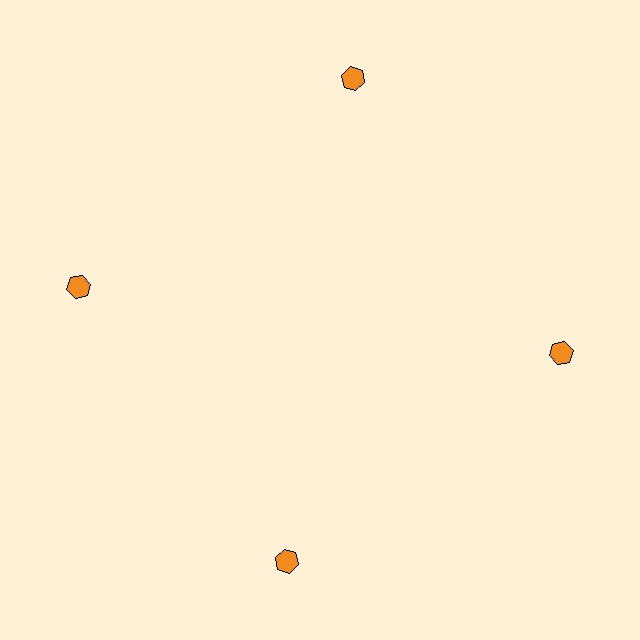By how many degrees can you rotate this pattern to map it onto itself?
The pattern maps onto itself every 90 degrees of rotation.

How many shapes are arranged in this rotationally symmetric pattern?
There are 4 shapes, arranged in 4 groups of 1.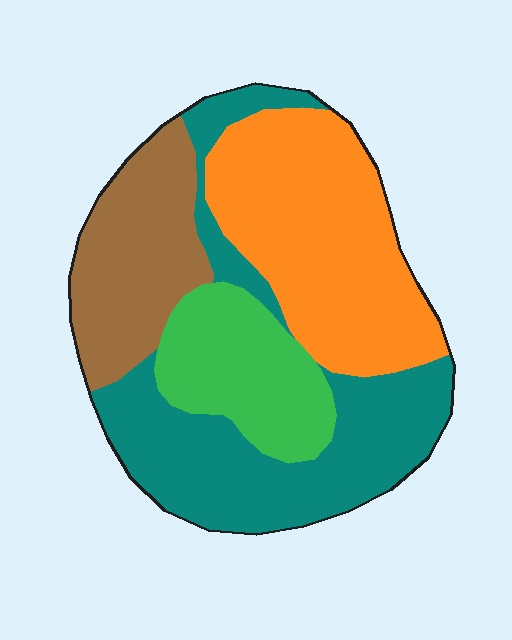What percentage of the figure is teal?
Teal covers around 35% of the figure.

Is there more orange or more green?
Orange.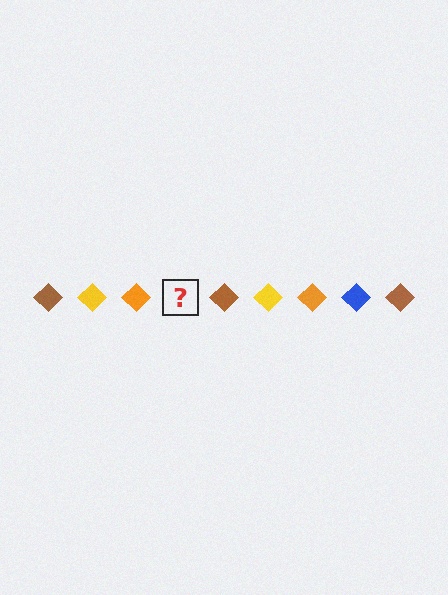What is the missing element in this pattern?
The missing element is a blue diamond.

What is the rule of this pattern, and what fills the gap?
The rule is that the pattern cycles through brown, yellow, orange, blue diamonds. The gap should be filled with a blue diamond.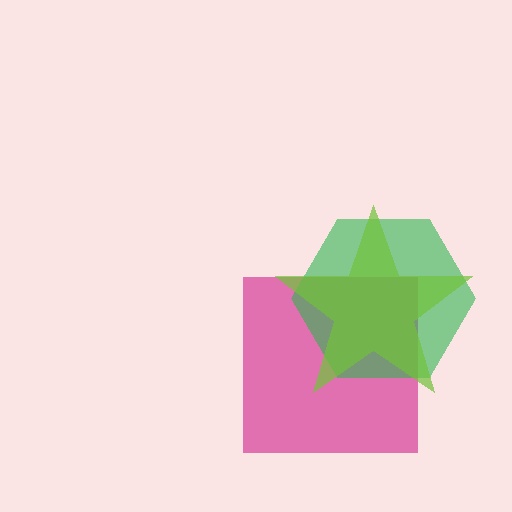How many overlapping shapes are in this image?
There are 3 overlapping shapes in the image.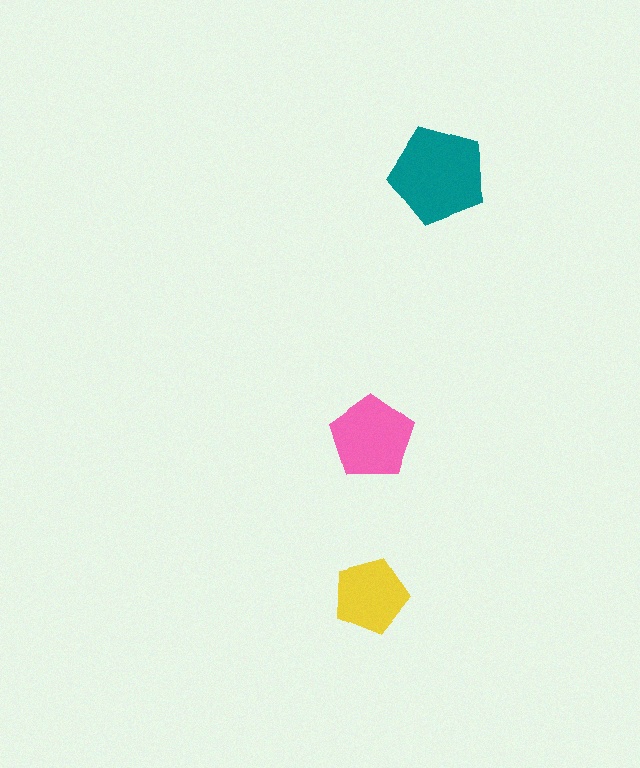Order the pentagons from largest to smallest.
the teal one, the pink one, the yellow one.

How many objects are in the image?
There are 3 objects in the image.